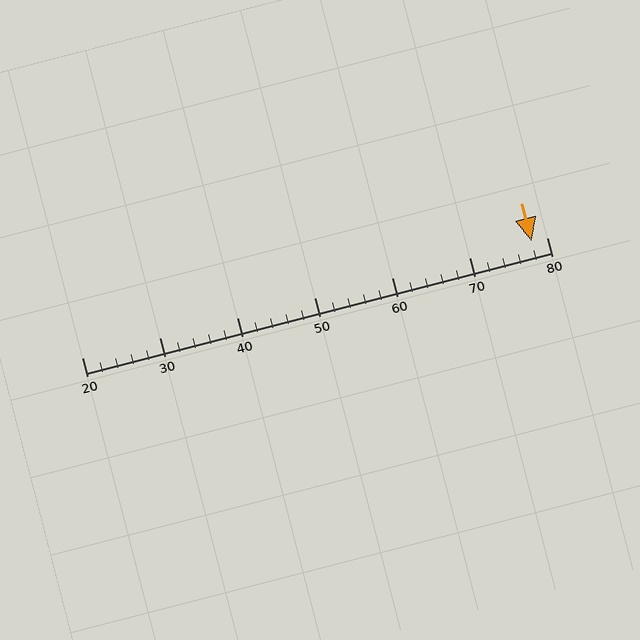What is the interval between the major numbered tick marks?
The major tick marks are spaced 10 units apart.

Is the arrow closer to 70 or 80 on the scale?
The arrow is closer to 80.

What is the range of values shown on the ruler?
The ruler shows values from 20 to 80.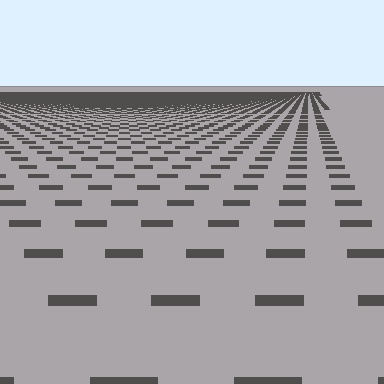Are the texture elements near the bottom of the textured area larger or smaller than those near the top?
Larger. Near the bottom, elements are closer to the viewer and appear at a bigger on-screen size.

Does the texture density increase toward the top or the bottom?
Density increases toward the top.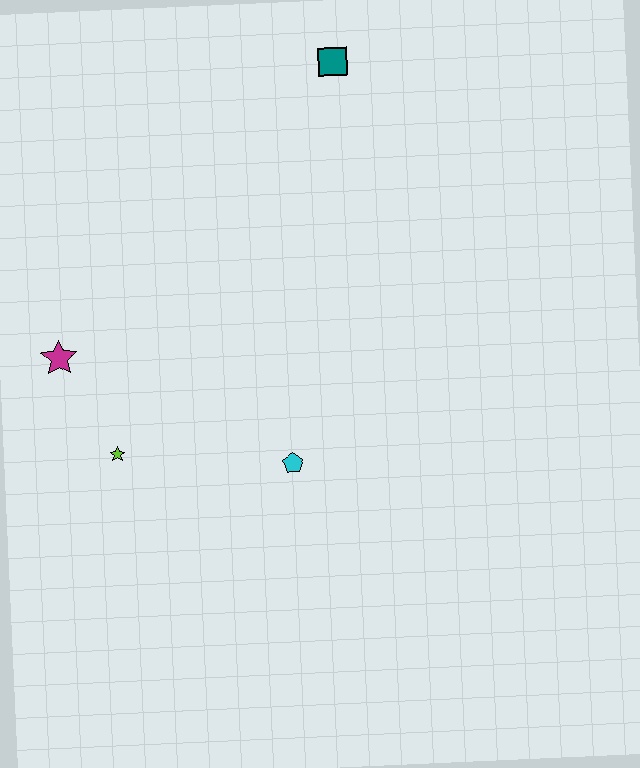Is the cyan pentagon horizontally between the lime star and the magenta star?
No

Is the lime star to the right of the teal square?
No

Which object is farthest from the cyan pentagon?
The teal square is farthest from the cyan pentagon.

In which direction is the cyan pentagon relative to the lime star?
The cyan pentagon is to the right of the lime star.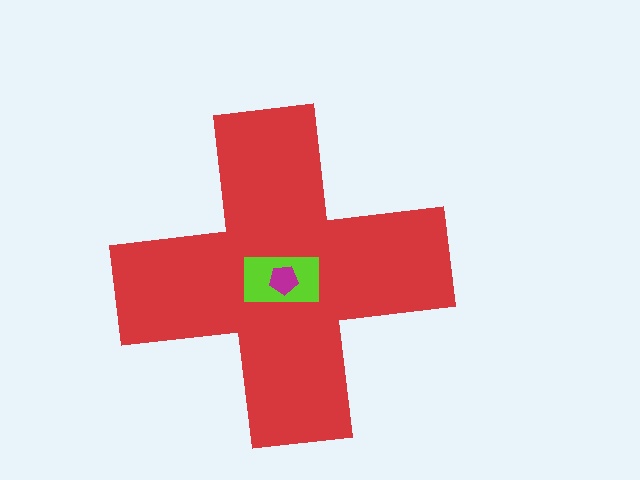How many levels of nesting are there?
3.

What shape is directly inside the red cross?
The lime rectangle.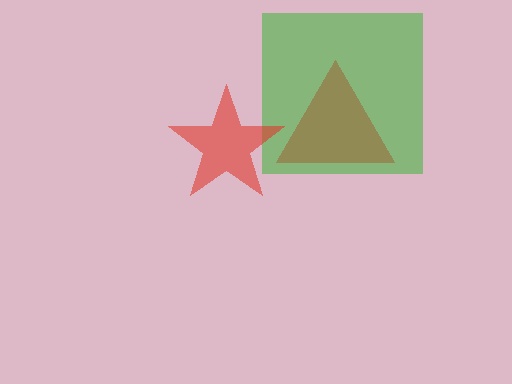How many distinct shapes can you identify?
There are 3 distinct shapes: a green square, a brown triangle, a red star.